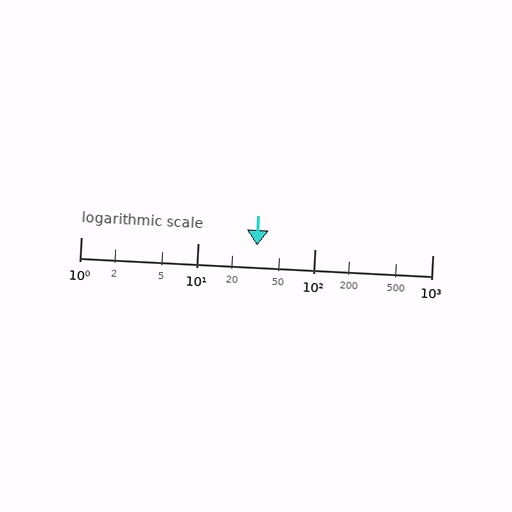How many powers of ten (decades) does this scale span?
The scale spans 3 decades, from 1 to 1000.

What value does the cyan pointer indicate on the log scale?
The pointer indicates approximately 32.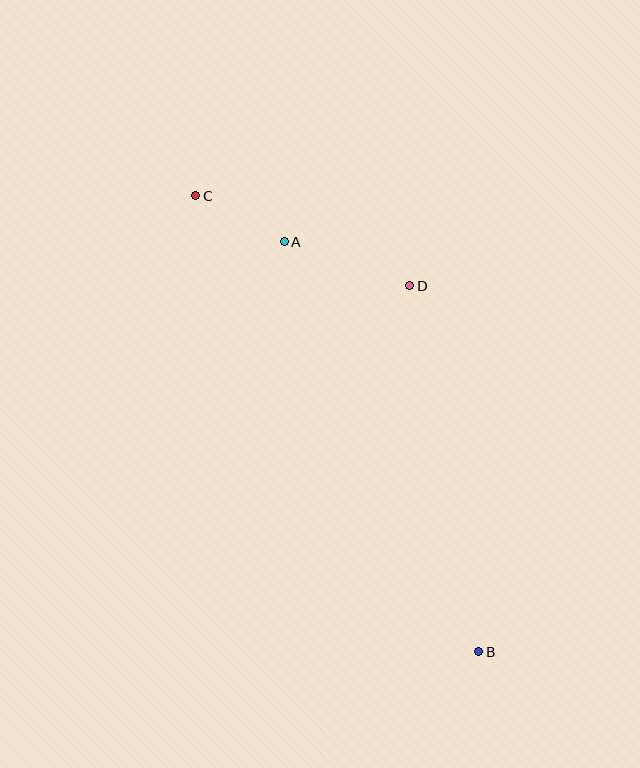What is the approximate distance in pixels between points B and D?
The distance between B and D is approximately 373 pixels.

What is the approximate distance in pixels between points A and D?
The distance between A and D is approximately 133 pixels.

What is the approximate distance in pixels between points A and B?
The distance between A and B is approximately 454 pixels.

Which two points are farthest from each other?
Points B and C are farthest from each other.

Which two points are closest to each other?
Points A and C are closest to each other.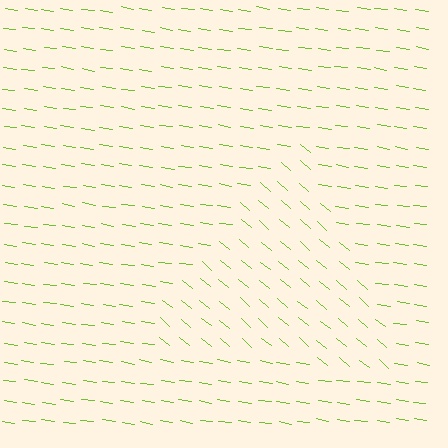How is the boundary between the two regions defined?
The boundary is defined purely by a change in line orientation (approximately 32 degrees difference). All lines are the same color and thickness.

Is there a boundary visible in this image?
Yes, there is a texture boundary formed by a change in line orientation.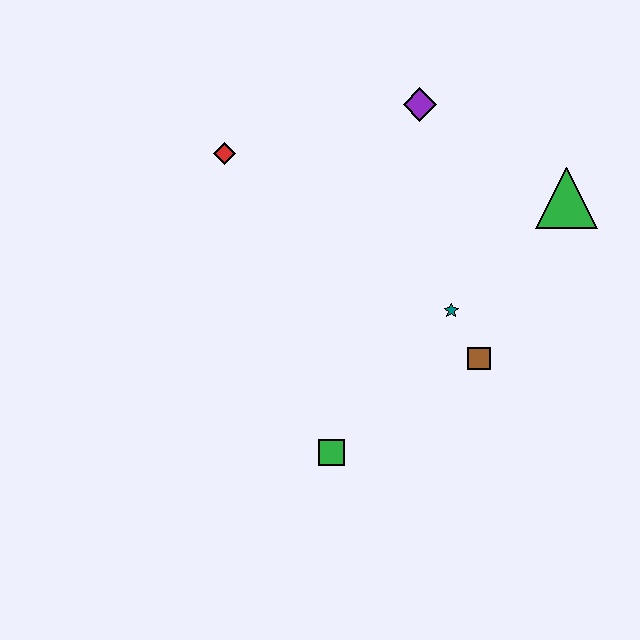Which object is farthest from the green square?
The purple diamond is farthest from the green square.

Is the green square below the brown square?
Yes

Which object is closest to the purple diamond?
The green triangle is closest to the purple diamond.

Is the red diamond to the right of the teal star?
No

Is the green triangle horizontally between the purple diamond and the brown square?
No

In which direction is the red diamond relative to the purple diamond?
The red diamond is to the left of the purple diamond.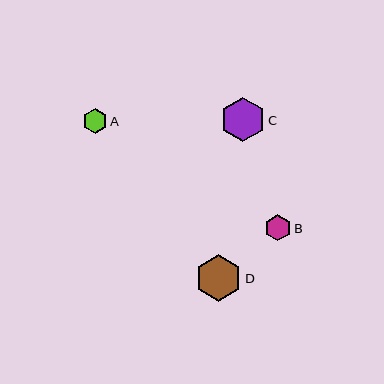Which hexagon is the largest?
Hexagon D is the largest with a size of approximately 47 pixels.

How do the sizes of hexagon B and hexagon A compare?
Hexagon B and hexagon A are approximately the same size.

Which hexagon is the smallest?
Hexagon A is the smallest with a size of approximately 25 pixels.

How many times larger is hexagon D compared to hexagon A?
Hexagon D is approximately 1.9 times the size of hexagon A.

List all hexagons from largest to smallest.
From largest to smallest: D, C, B, A.